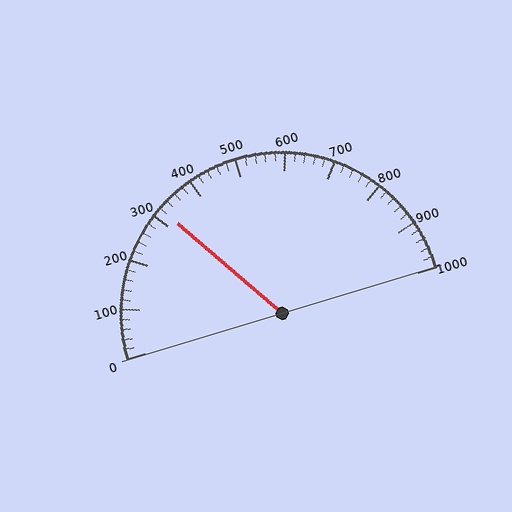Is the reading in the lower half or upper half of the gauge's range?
The reading is in the lower half of the range (0 to 1000).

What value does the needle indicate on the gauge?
The needle indicates approximately 320.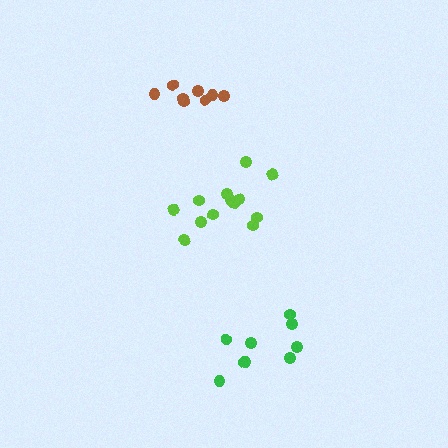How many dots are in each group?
Group 1: 9 dots, Group 2: 8 dots, Group 3: 13 dots (30 total).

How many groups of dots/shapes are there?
There are 3 groups.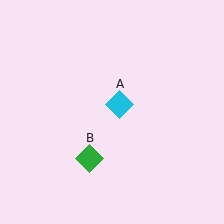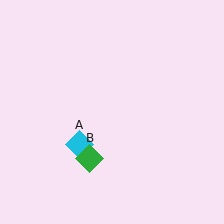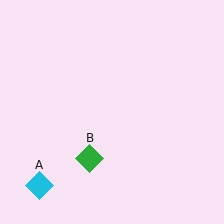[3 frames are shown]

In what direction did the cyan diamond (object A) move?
The cyan diamond (object A) moved down and to the left.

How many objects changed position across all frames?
1 object changed position: cyan diamond (object A).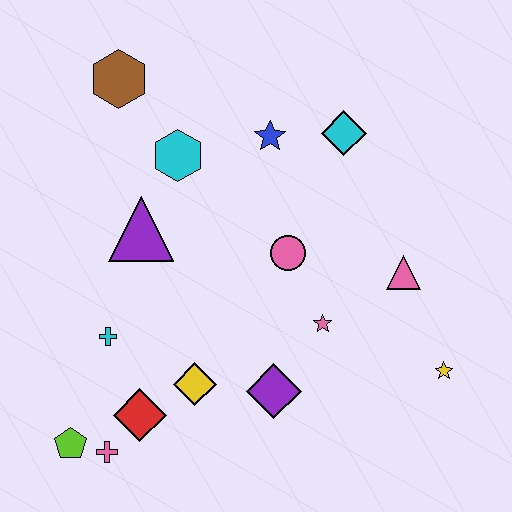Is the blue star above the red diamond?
Yes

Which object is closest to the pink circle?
The pink star is closest to the pink circle.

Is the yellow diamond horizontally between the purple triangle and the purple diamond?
Yes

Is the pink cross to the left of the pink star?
Yes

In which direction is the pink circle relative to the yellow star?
The pink circle is to the left of the yellow star.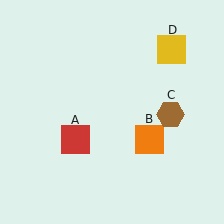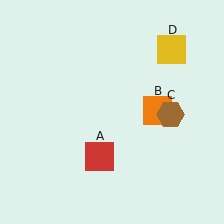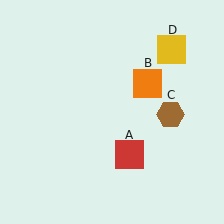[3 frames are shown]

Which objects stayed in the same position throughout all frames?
Brown hexagon (object C) and yellow square (object D) remained stationary.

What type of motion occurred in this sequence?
The red square (object A), orange square (object B) rotated counterclockwise around the center of the scene.